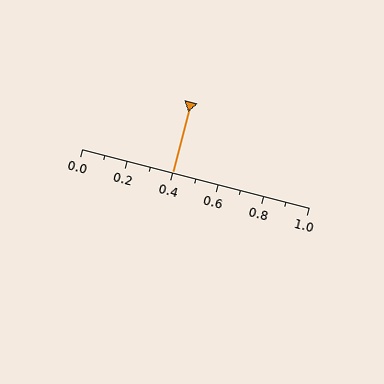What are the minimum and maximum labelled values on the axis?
The axis runs from 0.0 to 1.0.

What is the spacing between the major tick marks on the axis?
The major ticks are spaced 0.2 apart.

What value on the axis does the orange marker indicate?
The marker indicates approximately 0.4.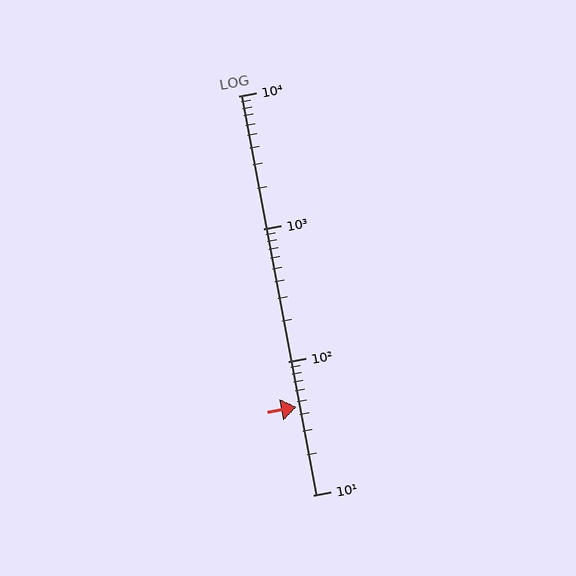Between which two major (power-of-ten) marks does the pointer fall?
The pointer is between 10 and 100.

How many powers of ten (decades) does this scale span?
The scale spans 3 decades, from 10 to 10000.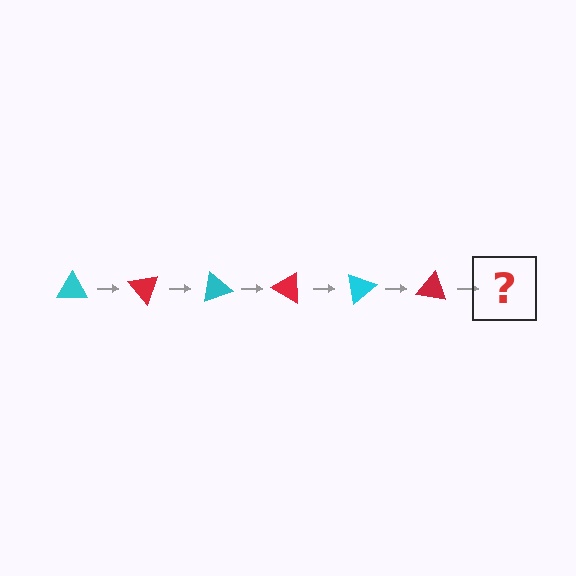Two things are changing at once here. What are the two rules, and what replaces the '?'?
The two rules are that it rotates 50 degrees each step and the color cycles through cyan and red. The '?' should be a cyan triangle, rotated 300 degrees from the start.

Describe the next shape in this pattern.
It should be a cyan triangle, rotated 300 degrees from the start.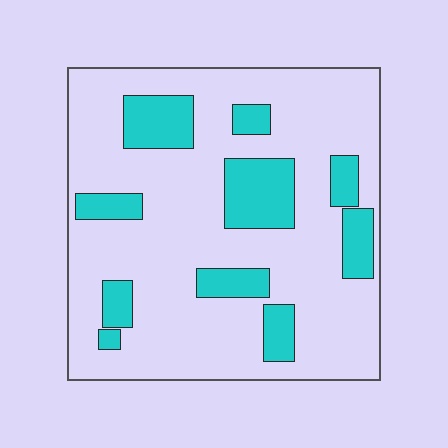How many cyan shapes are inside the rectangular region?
10.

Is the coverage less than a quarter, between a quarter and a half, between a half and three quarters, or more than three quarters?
Less than a quarter.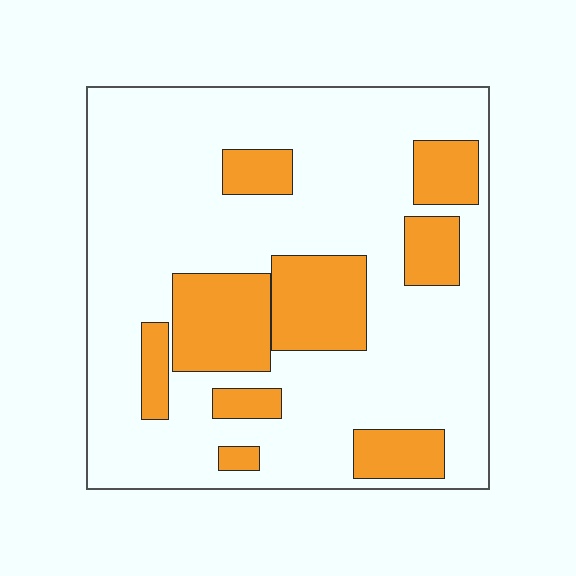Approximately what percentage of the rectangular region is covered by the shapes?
Approximately 25%.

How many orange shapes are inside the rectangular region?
9.